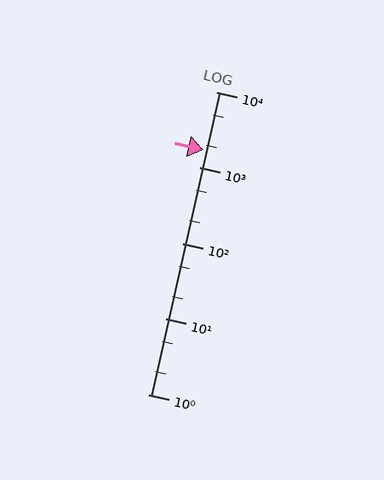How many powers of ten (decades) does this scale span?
The scale spans 4 decades, from 1 to 10000.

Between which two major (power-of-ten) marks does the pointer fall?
The pointer is between 1000 and 10000.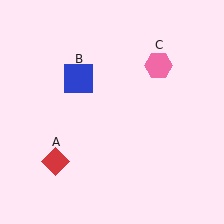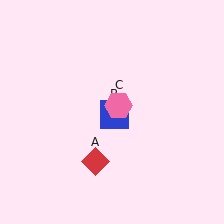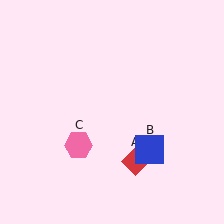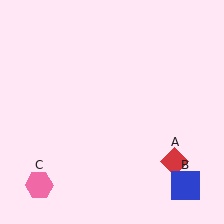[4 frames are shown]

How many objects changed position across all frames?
3 objects changed position: red diamond (object A), blue square (object B), pink hexagon (object C).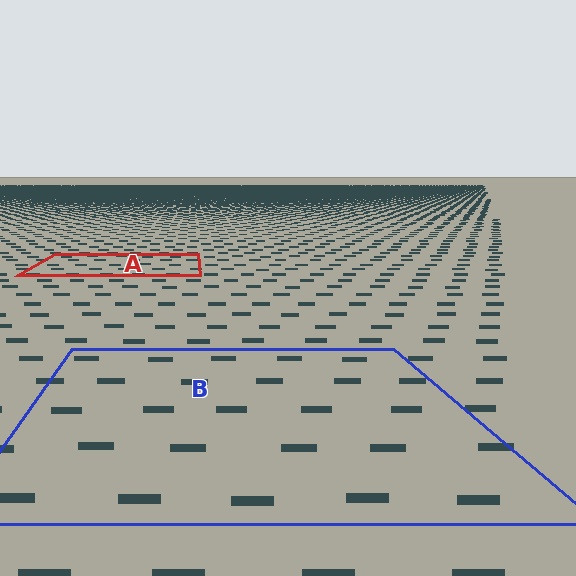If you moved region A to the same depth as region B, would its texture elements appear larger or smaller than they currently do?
They would appear larger. At a closer depth, the same texture elements are projected at a bigger on-screen size.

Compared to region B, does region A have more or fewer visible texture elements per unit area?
Region A has more texture elements per unit area — they are packed more densely because it is farther away.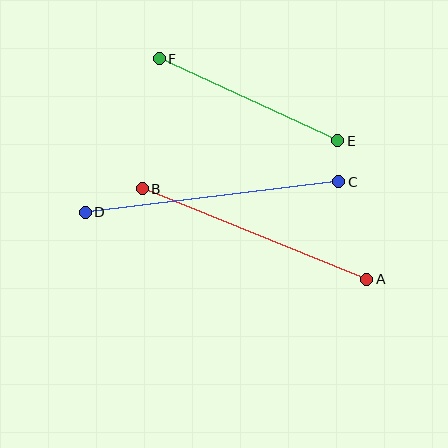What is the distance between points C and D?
The distance is approximately 255 pixels.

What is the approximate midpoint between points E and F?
The midpoint is at approximately (248, 100) pixels.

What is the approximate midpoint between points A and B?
The midpoint is at approximately (254, 234) pixels.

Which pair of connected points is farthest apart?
Points C and D are farthest apart.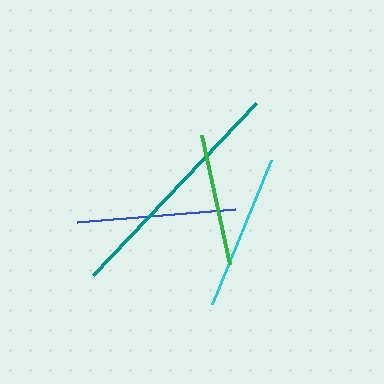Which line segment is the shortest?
The green line is the shortest at approximately 132 pixels.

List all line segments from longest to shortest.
From longest to shortest: teal, blue, cyan, green.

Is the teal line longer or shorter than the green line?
The teal line is longer than the green line.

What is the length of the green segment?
The green segment is approximately 132 pixels long.